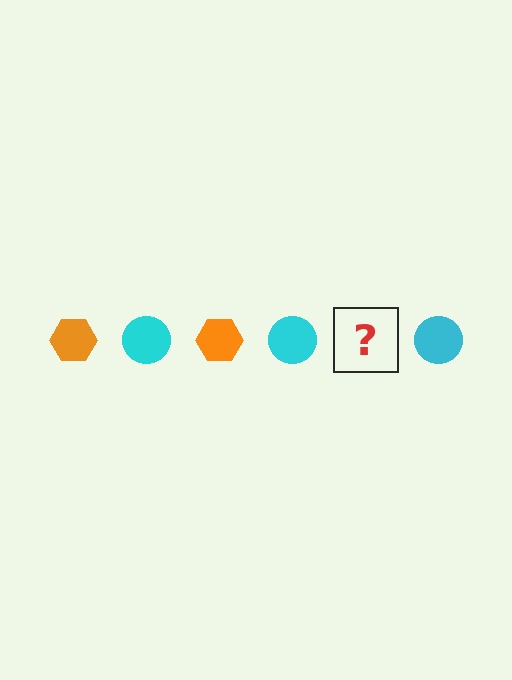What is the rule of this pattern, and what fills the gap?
The rule is that the pattern alternates between orange hexagon and cyan circle. The gap should be filled with an orange hexagon.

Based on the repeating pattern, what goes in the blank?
The blank should be an orange hexagon.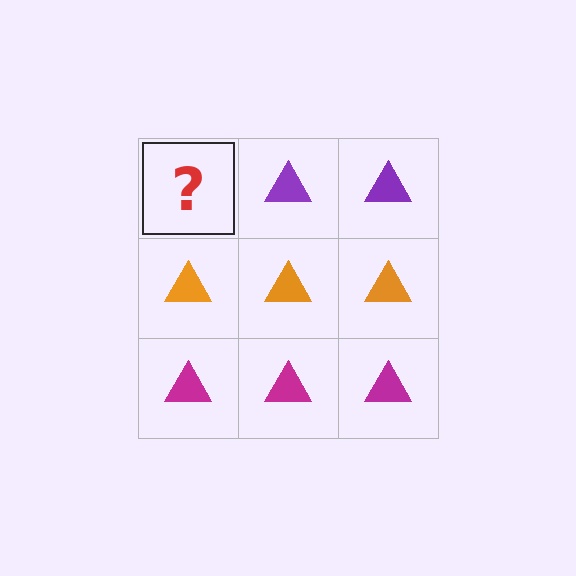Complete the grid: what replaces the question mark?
The question mark should be replaced with a purple triangle.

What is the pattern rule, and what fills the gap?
The rule is that each row has a consistent color. The gap should be filled with a purple triangle.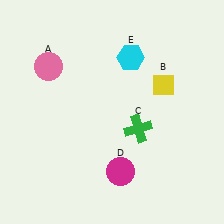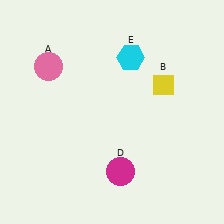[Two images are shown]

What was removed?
The green cross (C) was removed in Image 2.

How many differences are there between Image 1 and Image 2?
There is 1 difference between the two images.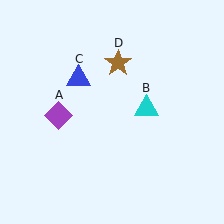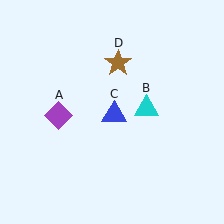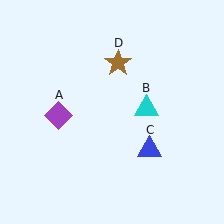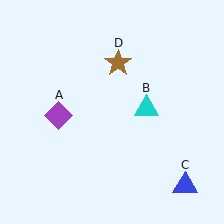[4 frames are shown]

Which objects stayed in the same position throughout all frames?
Purple diamond (object A) and cyan triangle (object B) and brown star (object D) remained stationary.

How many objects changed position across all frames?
1 object changed position: blue triangle (object C).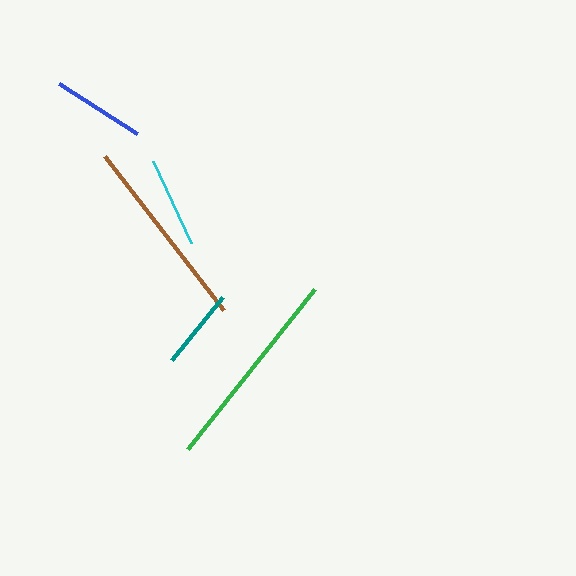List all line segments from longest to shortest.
From longest to shortest: green, brown, blue, cyan, teal.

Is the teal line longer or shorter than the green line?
The green line is longer than the teal line.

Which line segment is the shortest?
The teal line is the shortest at approximately 80 pixels.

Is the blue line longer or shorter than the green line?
The green line is longer than the blue line.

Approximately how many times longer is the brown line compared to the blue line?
The brown line is approximately 2.1 times the length of the blue line.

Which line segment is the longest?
The green line is the longest at approximately 204 pixels.